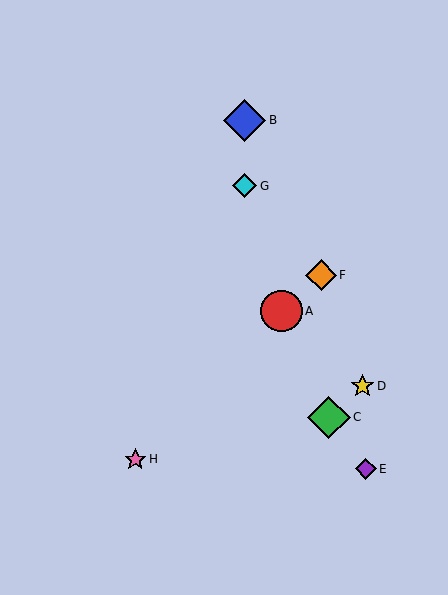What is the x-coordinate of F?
Object F is at x≈321.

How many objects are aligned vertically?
2 objects (B, G) are aligned vertically.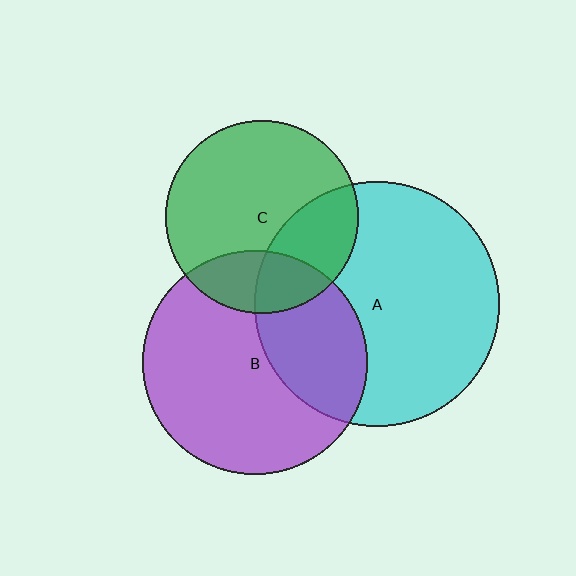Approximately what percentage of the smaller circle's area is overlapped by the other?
Approximately 20%.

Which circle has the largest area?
Circle A (cyan).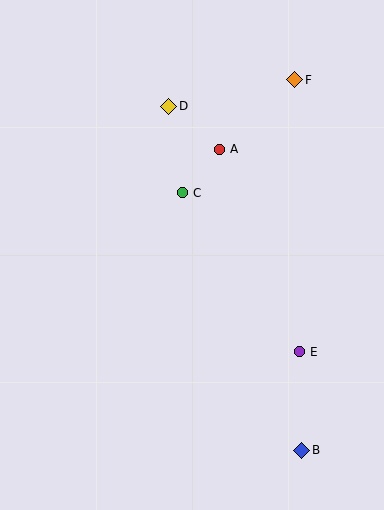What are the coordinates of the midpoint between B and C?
The midpoint between B and C is at (242, 322).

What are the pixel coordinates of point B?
Point B is at (302, 450).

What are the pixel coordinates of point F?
Point F is at (295, 80).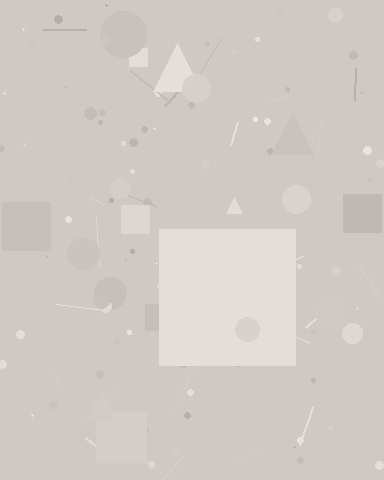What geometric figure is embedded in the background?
A square is embedded in the background.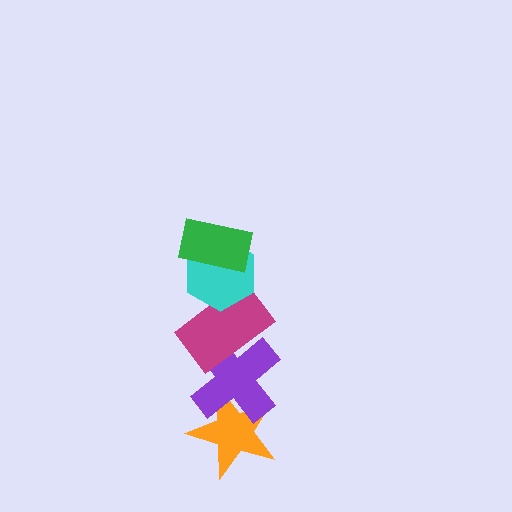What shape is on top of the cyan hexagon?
The green rectangle is on top of the cyan hexagon.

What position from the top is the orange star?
The orange star is 5th from the top.